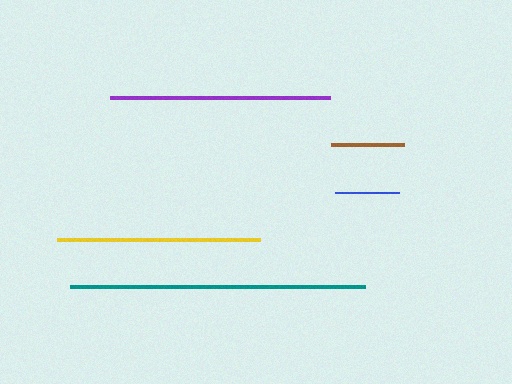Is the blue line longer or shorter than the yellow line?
The yellow line is longer than the blue line.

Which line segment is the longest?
The teal line is the longest at approximately 295 pixels.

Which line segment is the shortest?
The blue line is the shortest at approximately 64 pixels.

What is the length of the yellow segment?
The yellow segment is approximately 202 pixels long.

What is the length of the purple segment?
The purple segment is approximately 220 pixels long.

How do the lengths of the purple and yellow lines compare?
The purple and yellow lines are approximately the same length.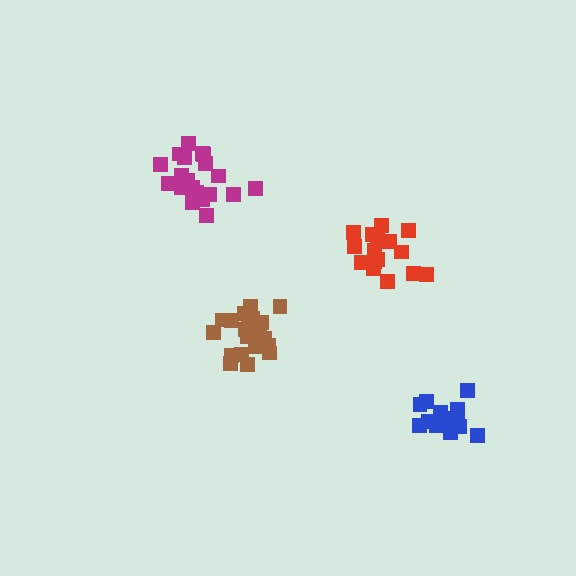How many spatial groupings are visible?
There are 4 spatial groupings.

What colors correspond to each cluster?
The clusters are colored: brown, magenta, red, blue.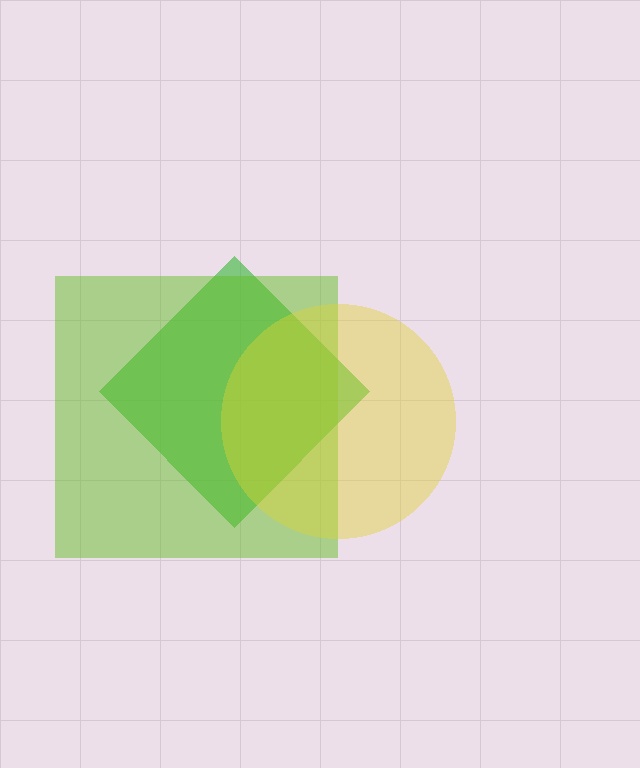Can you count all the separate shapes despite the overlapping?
Yes, there are 3 separate shapes.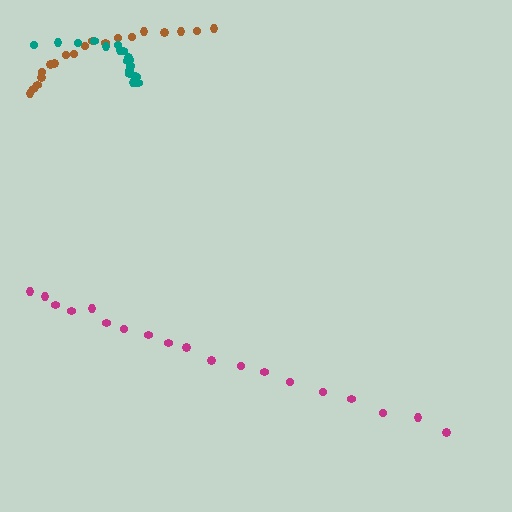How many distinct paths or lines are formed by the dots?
There are 3 distinct paths.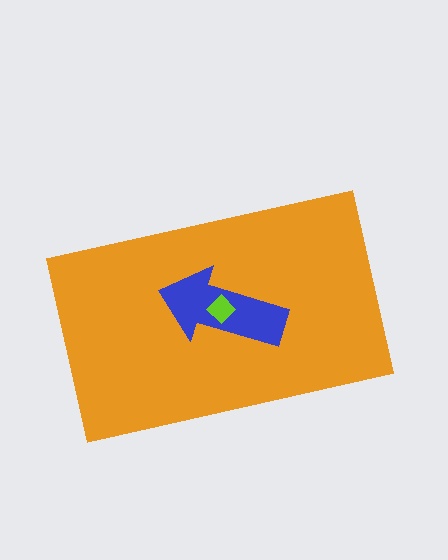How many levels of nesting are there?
3.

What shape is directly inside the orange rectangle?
The blue arrow.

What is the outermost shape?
The orange rectangle.